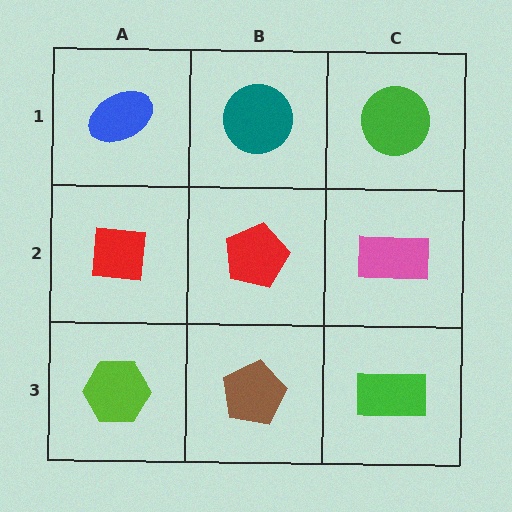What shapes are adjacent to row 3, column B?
A red pentagon (row 2, column B), a lime hexagon (row 3, column A), a green rectangle (row 3, column C).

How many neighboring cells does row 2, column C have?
3.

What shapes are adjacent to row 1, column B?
A red pentagon (row 2, column B), a blue ellipse (row 1, column A), a green circle (row 1, column C).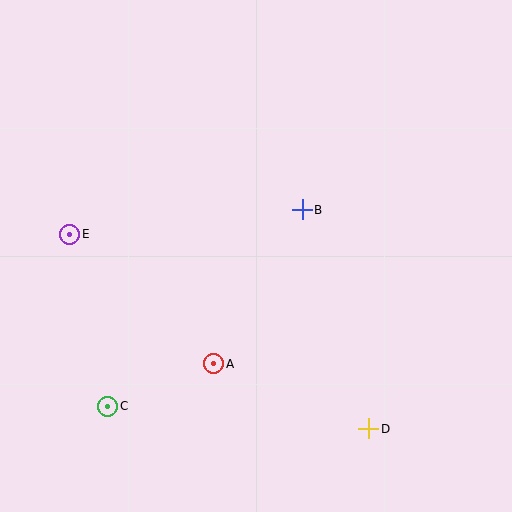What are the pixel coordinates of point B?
Point B is at (302, 210).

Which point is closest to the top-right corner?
Point B is closest to the top-right corner.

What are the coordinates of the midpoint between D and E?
The midpoint between D and E is at (219, 332).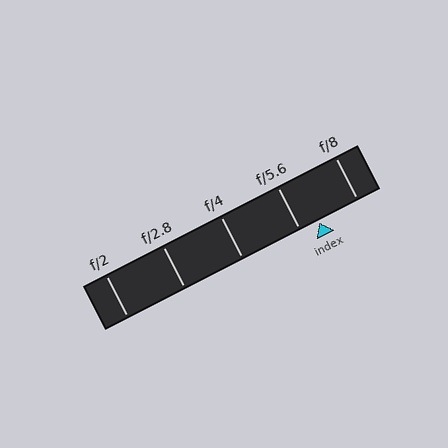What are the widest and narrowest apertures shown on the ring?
The widest aperture shown is f/2 and the narrowest is f/8.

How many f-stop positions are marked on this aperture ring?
There are 5 f-stop positions marked.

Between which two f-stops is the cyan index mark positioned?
The index mark is between f/5.6 and f/8.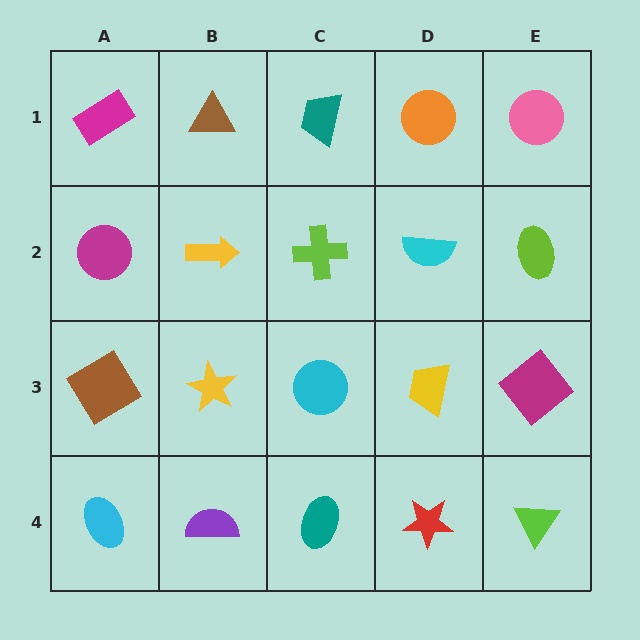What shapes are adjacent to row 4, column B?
A yellow star (row 3, column B), a cyan ellipse (row 4, column A), a teal ellipse (row 4, column C).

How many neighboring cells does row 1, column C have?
3.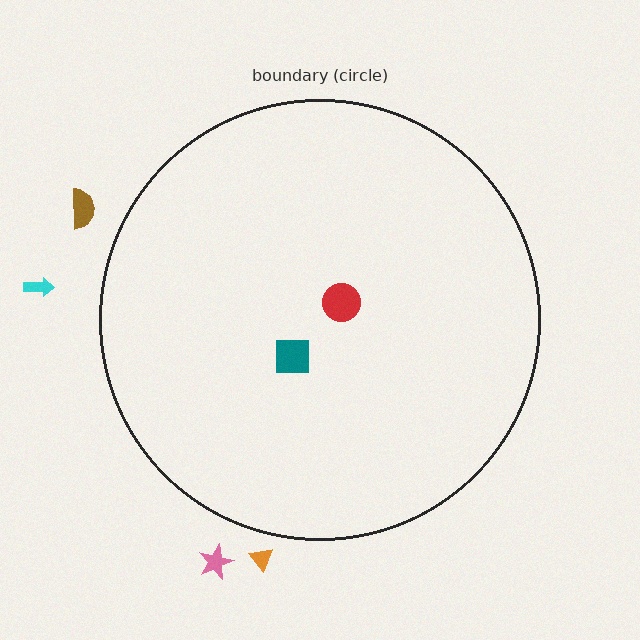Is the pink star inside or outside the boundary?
Outside.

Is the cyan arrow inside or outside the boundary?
Outside.